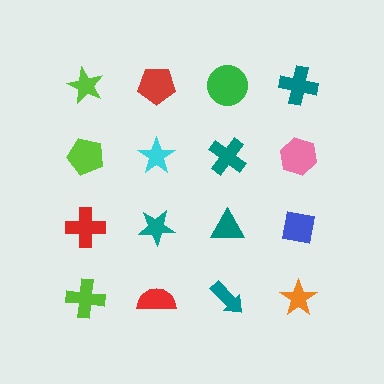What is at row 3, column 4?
A blue square.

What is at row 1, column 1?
A lime star.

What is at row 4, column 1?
A lime cross.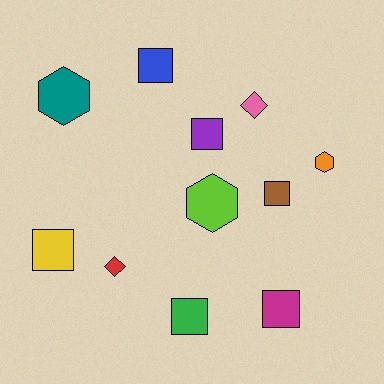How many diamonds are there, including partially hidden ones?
There are 2 diamonds.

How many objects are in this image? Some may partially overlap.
There are 11 objects.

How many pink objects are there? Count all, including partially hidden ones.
There is 1 pink object.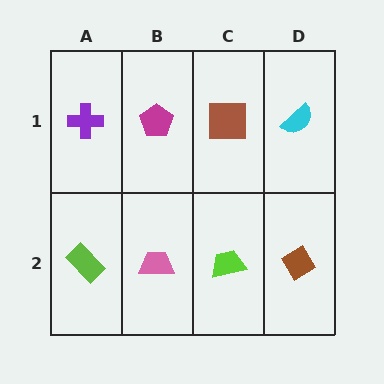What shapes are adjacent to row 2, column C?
A brown square (row 1, column C), a pink trapezoid (row 2, column B), a brown diamond (row 2, column D).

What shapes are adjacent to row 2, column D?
A cyan semicircle (row 1, column D), a lime trapezoid (row 2, column C).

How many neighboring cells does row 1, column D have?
2.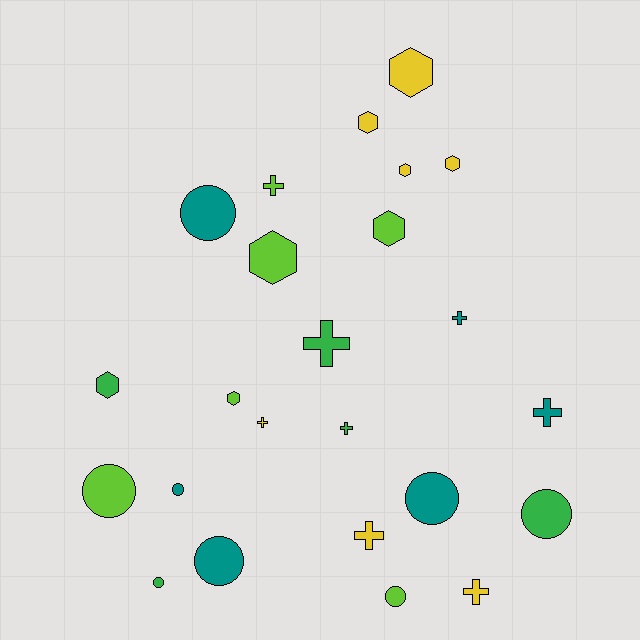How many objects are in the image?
There are 24 objects.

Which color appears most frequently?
Yellow, with 7 objects.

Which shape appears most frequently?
Cross, with 8 objects.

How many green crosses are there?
There are 2 green crosses.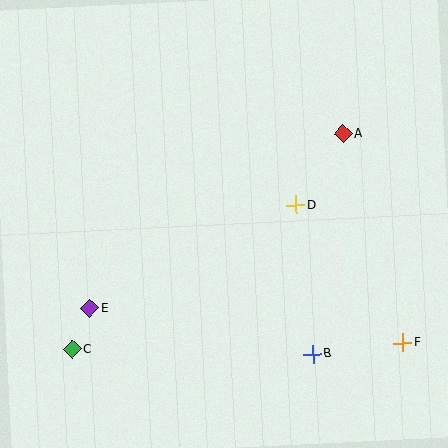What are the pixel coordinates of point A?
Point A is at (343, 134).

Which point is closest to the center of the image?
Point D at (296, 205) is closest to the center.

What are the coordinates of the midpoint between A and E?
The midpoint between A and E is at (216, 221).